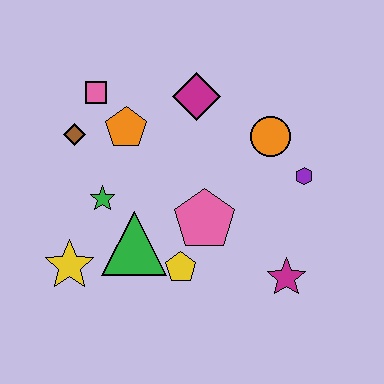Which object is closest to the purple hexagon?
The orange circle is closest to the purple hexagon.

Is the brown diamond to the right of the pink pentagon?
No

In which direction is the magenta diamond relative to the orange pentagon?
The magenta diamond is to the right of the orange pentagon.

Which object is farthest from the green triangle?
The purple hexagon is farthest from the green triangle.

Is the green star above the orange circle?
No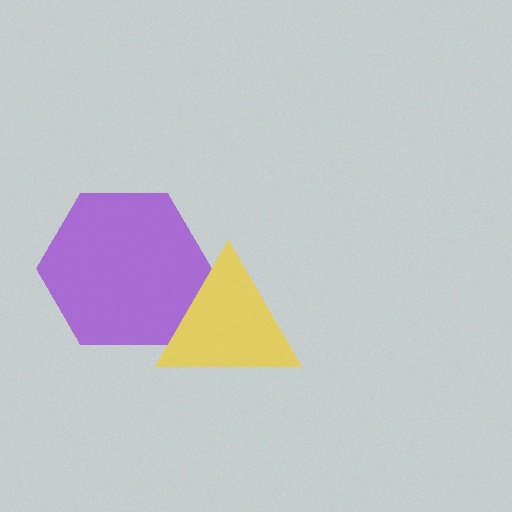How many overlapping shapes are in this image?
There are 2 overlapping shapes in the image.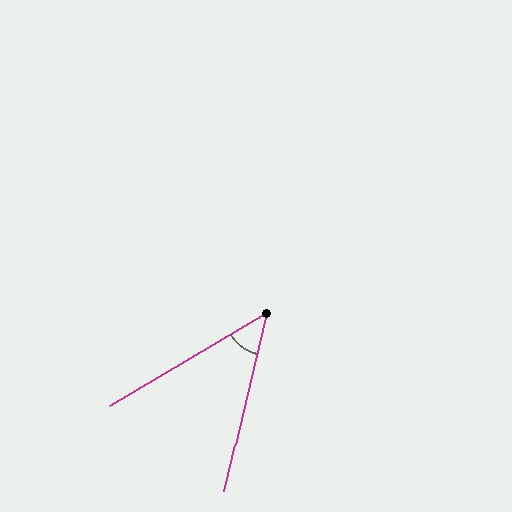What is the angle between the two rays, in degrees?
Approximately 46 degrees.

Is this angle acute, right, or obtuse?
It is acute.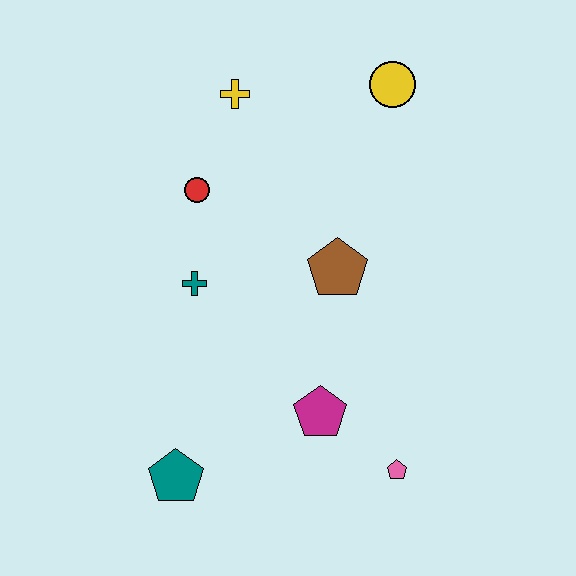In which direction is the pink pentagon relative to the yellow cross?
The pink pentagon is below the yellow cross.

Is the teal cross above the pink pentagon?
Yes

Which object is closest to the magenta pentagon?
The pink pentagon is closest to the magenta pentagon.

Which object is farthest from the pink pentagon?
The yellow cross is farthest from the pink pentagon.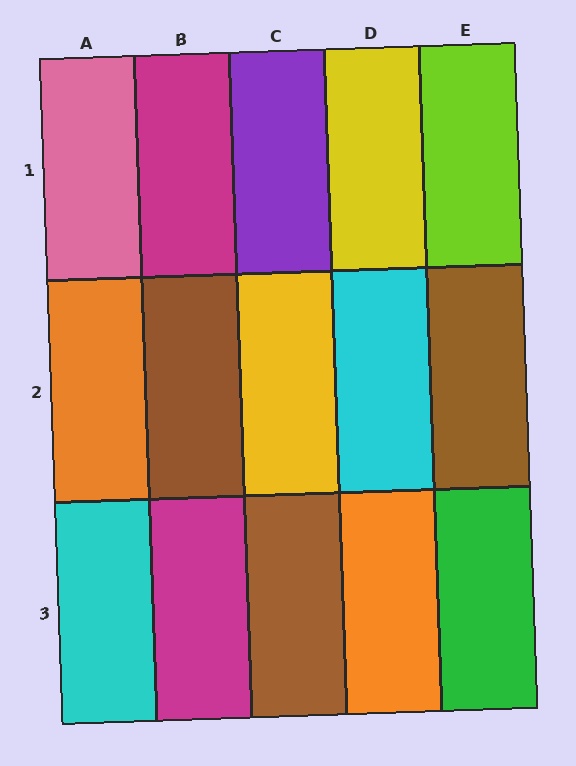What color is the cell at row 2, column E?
Brown.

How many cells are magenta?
2 cells are magenta.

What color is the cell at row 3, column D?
Orange.